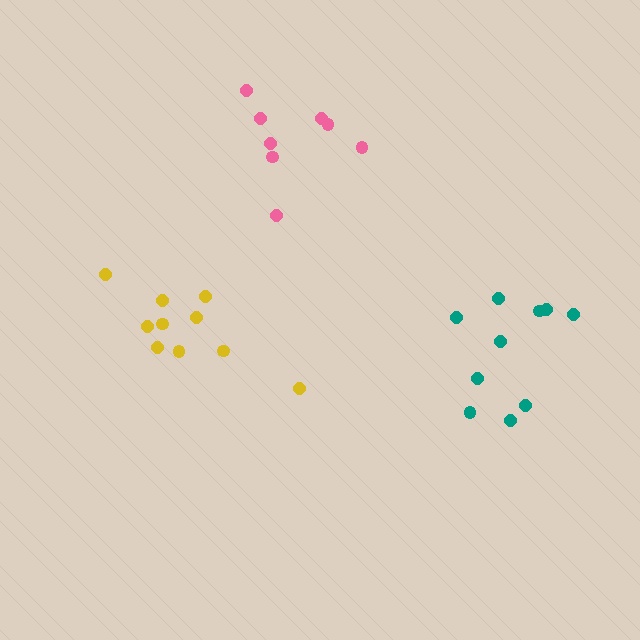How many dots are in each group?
Group 1: 10 dots, Group 2: 10 dots, Group 3: 8 dots (28 total).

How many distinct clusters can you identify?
There are 3 distinct clusters.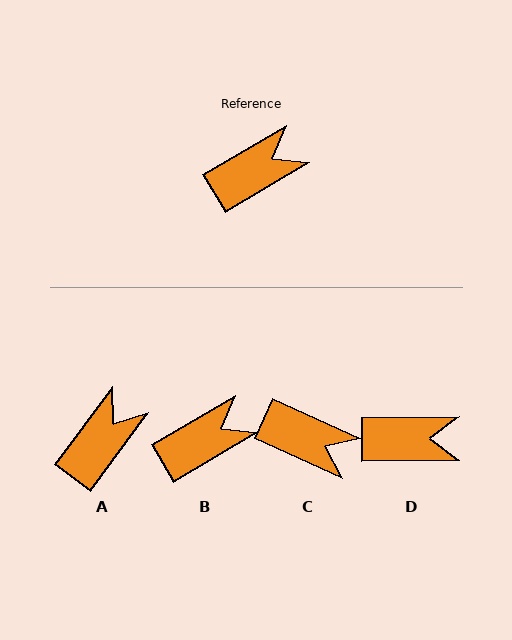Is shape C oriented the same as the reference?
No, it is off by about 55 degrees.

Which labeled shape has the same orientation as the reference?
B.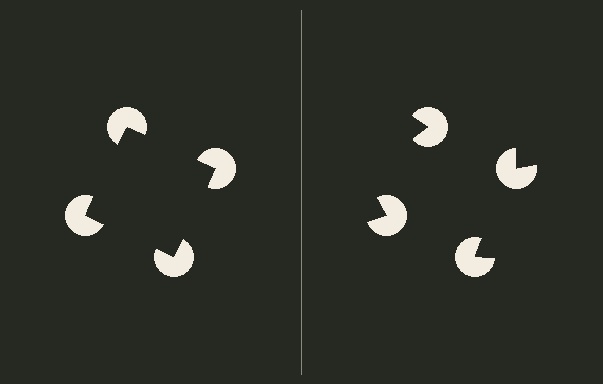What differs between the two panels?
The pac-man discs are positioned identically on both sides; only the wedge orientations differ. On the left they align to a square; on the right they are misaligned.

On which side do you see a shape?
An illusory square appears on the left side. On the right side the wedge cuts are rotated, so no coherent shape forms.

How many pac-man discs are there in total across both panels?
8 — 4 on each side.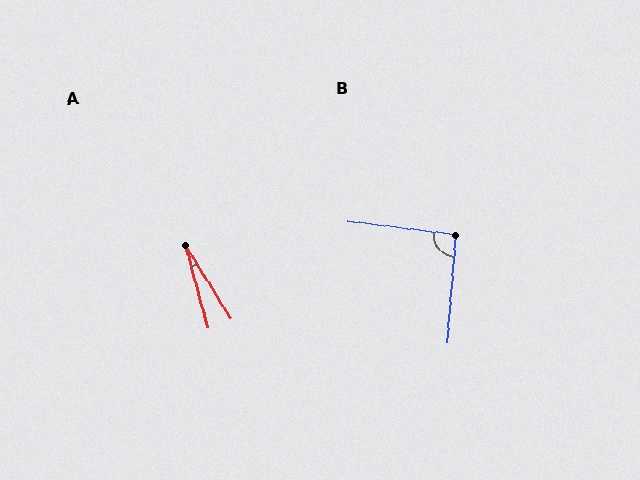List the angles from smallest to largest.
A (17°), B (93°).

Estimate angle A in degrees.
Approximately 17 degrees.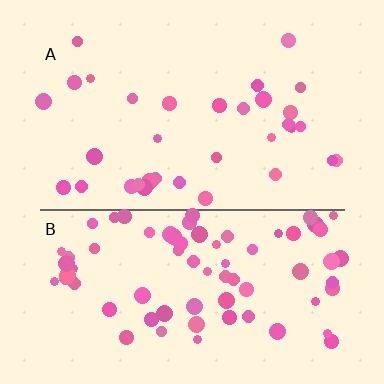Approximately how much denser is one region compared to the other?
Approximately 2.2× — region B over region A.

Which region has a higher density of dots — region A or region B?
B (the bottom).